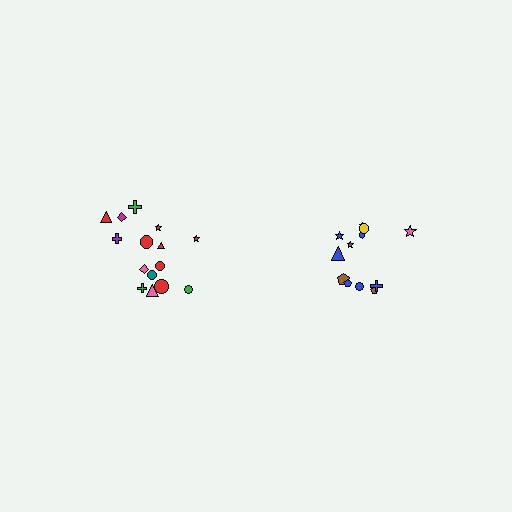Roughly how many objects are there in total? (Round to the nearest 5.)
Roughly 25 objects in total.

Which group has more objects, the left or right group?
The left group.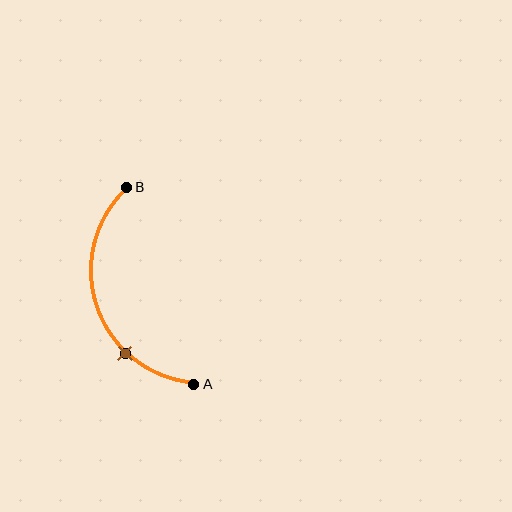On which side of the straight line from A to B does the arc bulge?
The arc bulges to the left of the straight line connecting A and B.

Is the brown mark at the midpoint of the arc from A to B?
No. The brown mark lies on the arc but is closer to endpoint A. The arc midpoint would be at the point on the curve equidistant along the arc from both A and B.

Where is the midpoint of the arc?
The arc midpoint is the point on the curve farthest from the straight line joining A and B. It sits to the left of that line.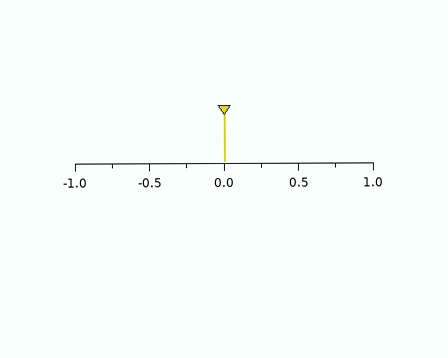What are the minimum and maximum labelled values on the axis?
The axis runs from -1.0 to 1.0.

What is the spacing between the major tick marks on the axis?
The major ticks are spaced 0.5 apart.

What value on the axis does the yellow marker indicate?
The marker indicates approximately 0.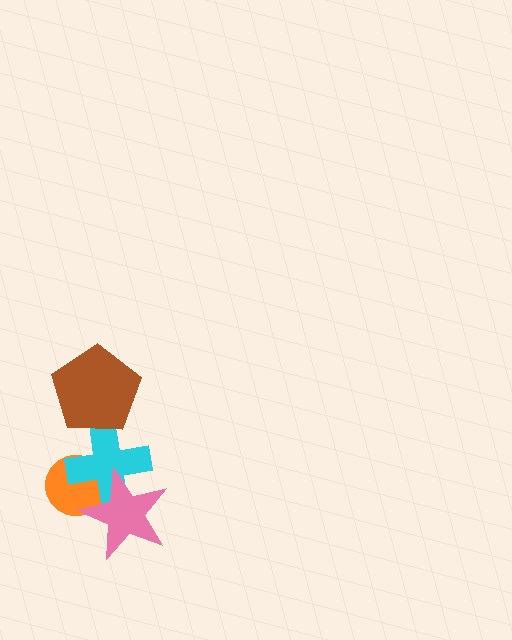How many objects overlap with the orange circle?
2 objects overlap with the orange circle.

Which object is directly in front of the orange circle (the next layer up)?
The cyan cross is directly in front of the orange circle.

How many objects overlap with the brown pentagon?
1 object overlaps with the brown pentagon.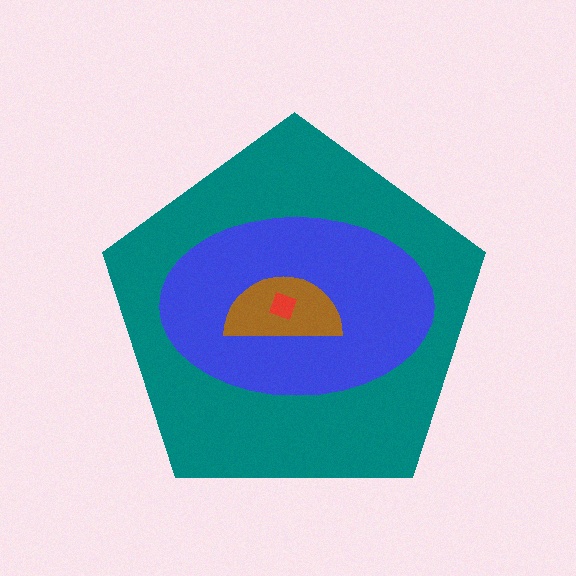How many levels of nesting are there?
4.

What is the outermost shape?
The teal pentagon.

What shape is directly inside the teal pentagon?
The blue ellipse.